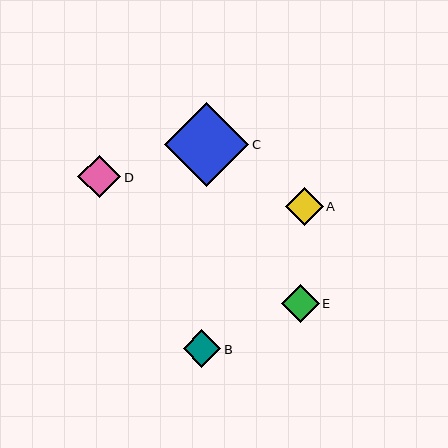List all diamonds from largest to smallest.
From largest to smallest: C, D, E, A, B.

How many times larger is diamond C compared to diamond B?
Diamond C is approximately 2.2 times the size of diamond B.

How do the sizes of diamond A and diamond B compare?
Diamond A and diamond B are approximately the same size.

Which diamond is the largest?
Diamond C is the largest with a size of approximately 84 pixels.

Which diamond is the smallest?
Diamond B is the smallest with a size of approximately 37 pixels.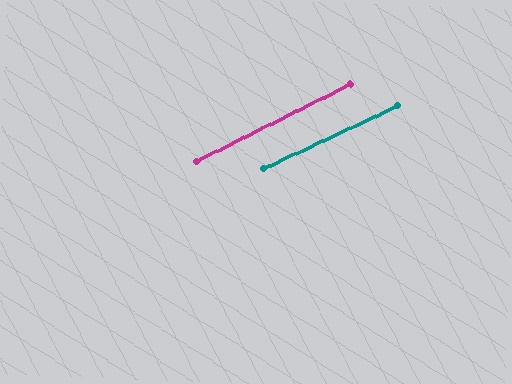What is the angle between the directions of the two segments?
Approximately 2 degrees.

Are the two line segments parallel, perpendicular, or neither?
Parallel — their directions differ by only 1.6°.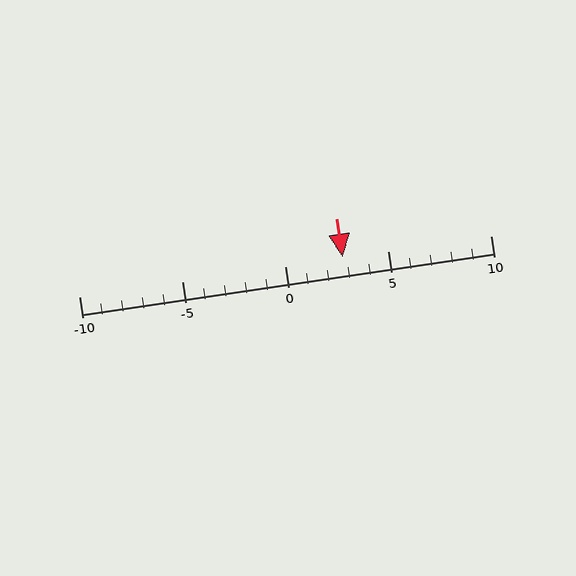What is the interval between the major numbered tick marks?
The major tick marks are spaced 5 units apart.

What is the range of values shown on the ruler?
The ruler shows values from -10 to 10.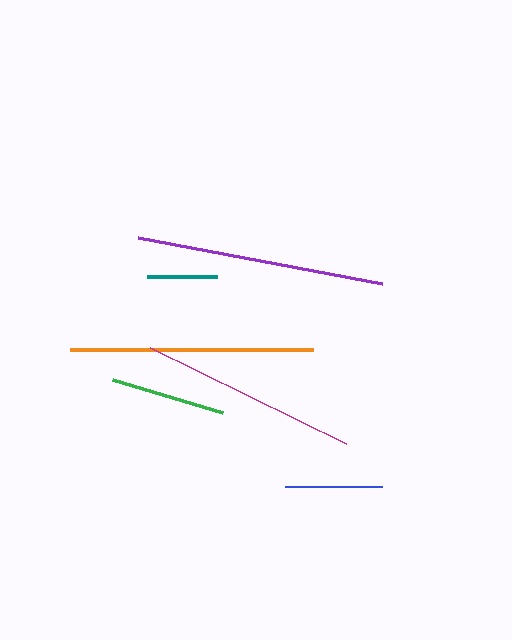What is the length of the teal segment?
The teal segment is approximately 70 pixels long.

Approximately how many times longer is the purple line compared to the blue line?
The purple line is approximately 2.5 times the length of the blue line.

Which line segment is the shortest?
The teal line is the shortest at approximately 70 pixels.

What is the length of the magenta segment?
The magenta segment is approximately 218 pixels long.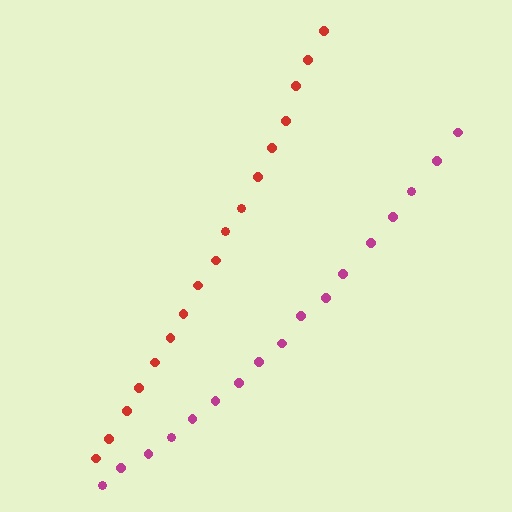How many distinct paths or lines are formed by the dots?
There are 2 distinct paths.